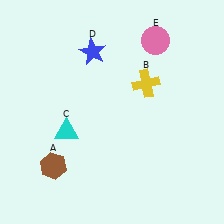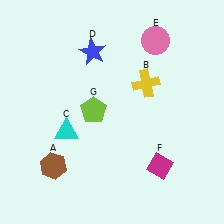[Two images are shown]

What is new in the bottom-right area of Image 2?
A magenta diamond (F) was added in the bottom-right area of Image 2.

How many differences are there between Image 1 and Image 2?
There are 2 differences between the two images.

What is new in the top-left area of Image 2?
A lime pentagon (G) was added in the top-left area of Image 2.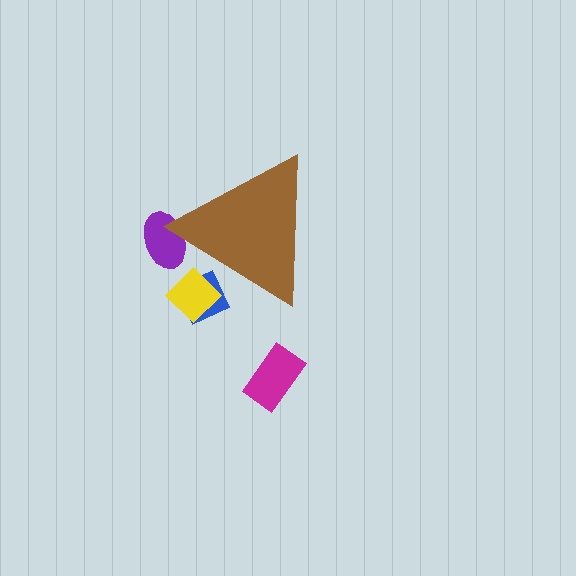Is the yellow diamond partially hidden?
Yes, the yellow diamond is partially hidden behind the brown triangle.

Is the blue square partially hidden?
Yes, the blue square is partially hidden behind the brown triangle.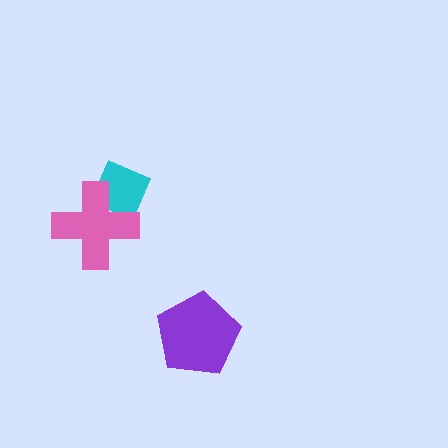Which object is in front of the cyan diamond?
The pink cross is in front of the cyan diamond.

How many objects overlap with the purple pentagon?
0 objects overlap with the purple pentagon.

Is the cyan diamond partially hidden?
Yes, it is partially covered by another shape.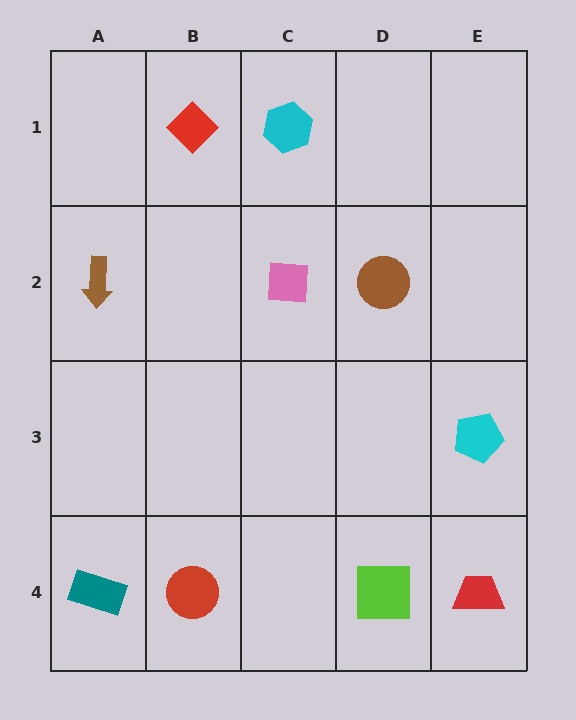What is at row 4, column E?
A red trapezoid.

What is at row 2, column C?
A pink square.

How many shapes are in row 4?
4 shapes.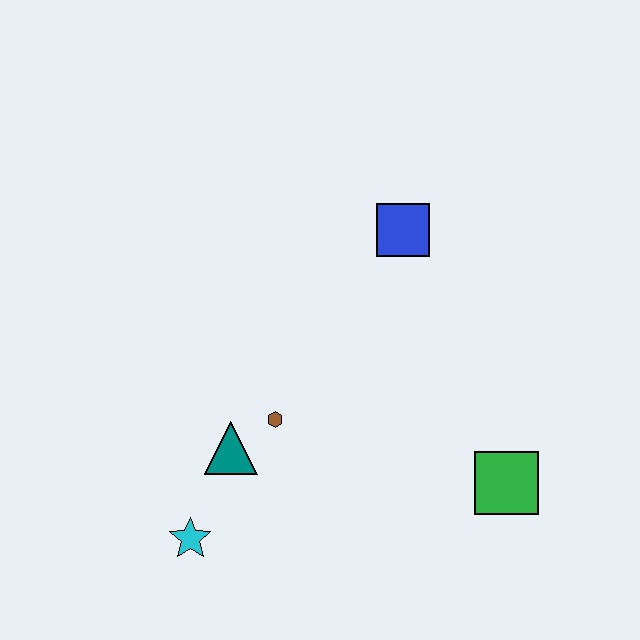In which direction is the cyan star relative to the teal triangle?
The cyan star is below the teal triangle.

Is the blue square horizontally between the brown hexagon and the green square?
Yes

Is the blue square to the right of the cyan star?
Yes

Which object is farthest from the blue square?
The cyan star is farthest from the blue square.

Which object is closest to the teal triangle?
The brown hexagon is closest to the teal triangle.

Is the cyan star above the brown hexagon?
No